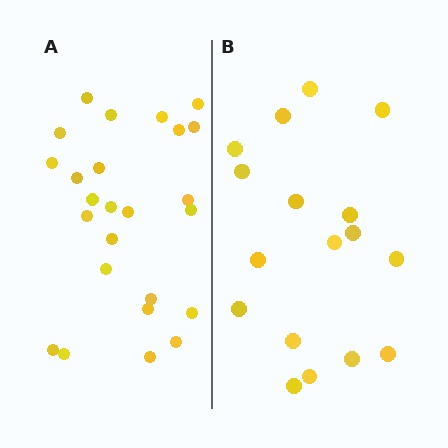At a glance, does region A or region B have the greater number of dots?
Region A (the left region) has more dots.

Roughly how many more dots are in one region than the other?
Region A has roughly 8 or so more dots than region B.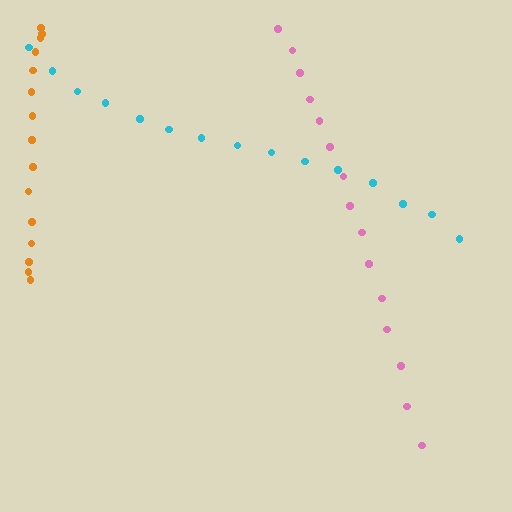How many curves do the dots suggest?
There are 3 distinct paths.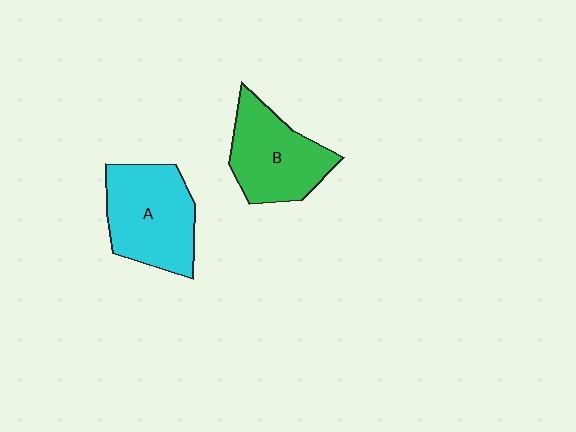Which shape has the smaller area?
Shape B (green).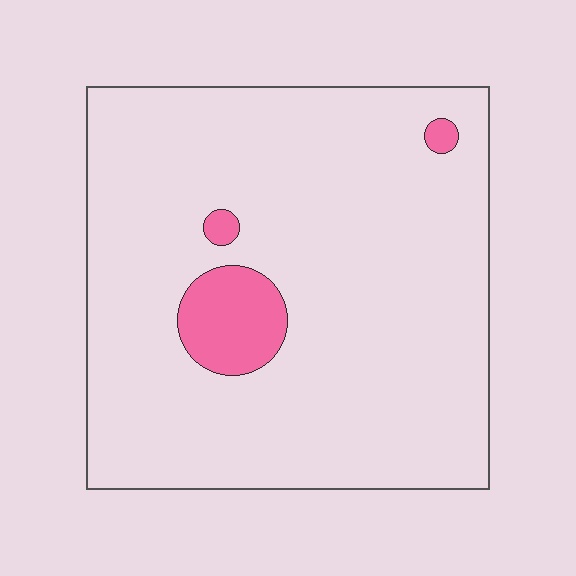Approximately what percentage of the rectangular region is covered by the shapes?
Approximately 5%.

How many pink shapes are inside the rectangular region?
3.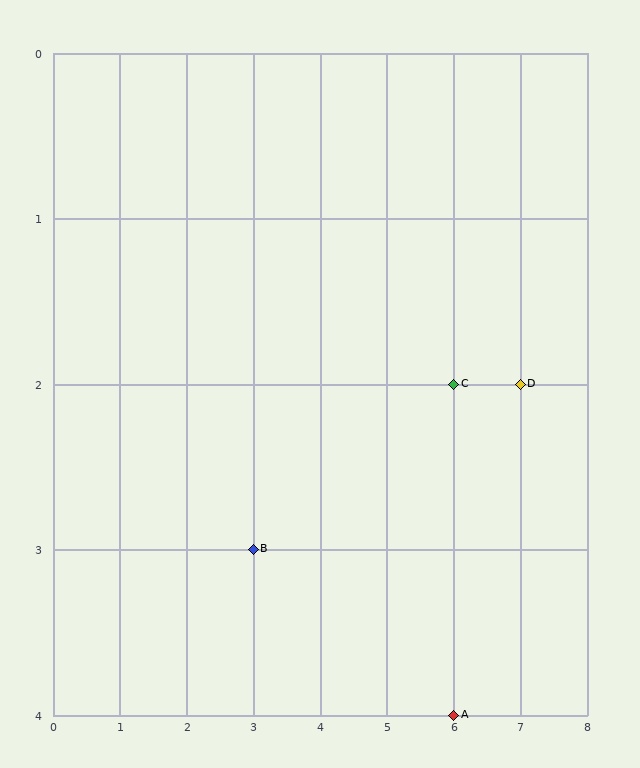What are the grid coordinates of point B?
Point B is at grid coordinates (3, 3).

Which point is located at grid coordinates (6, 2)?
Point C is at (6, 2).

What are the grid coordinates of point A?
Point A is at grid coordinates (6, 4).